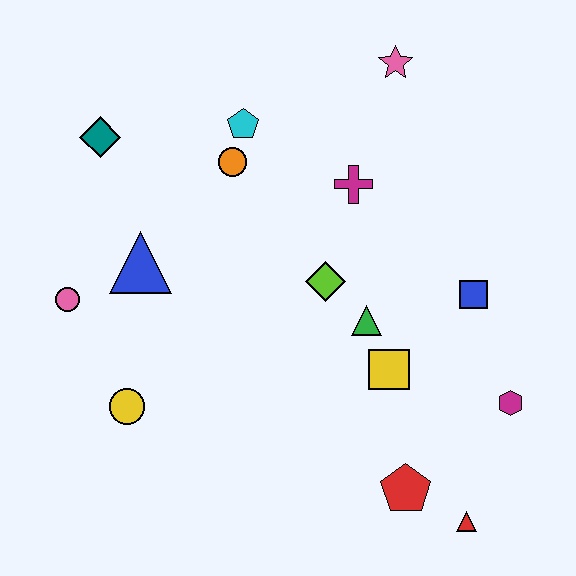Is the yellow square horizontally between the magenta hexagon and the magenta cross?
Yes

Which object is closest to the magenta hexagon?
The blue square is closest to the magenta hexagon.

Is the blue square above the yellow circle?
Yes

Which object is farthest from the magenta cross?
The red triangle is farthest from the magenta cross.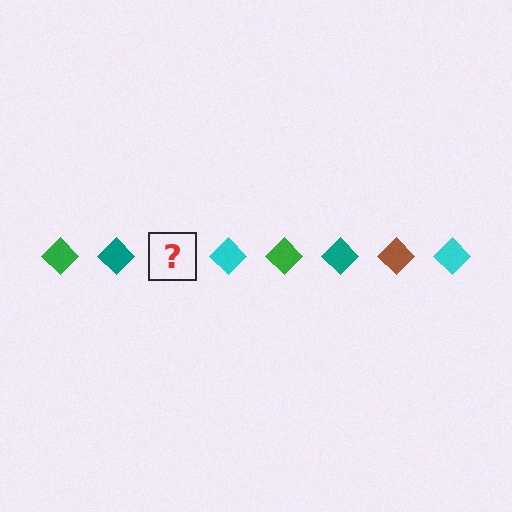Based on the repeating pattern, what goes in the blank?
The blank should be a brown diamond.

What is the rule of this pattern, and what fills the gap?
The rule is that the pattern cycles through green, teal, brown, cyan diamonds. The gap should be filled with a brown diamond.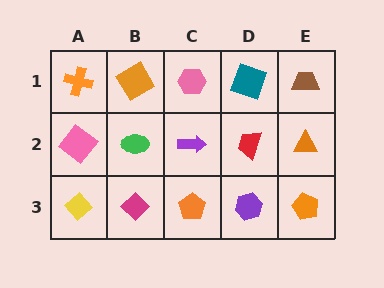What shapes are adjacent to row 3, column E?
An orange triangle (row 2, column E), a purple hexagon (row 3, column D).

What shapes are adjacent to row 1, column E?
An orange triangle (row 2, column E), a teal square (row 1, column D).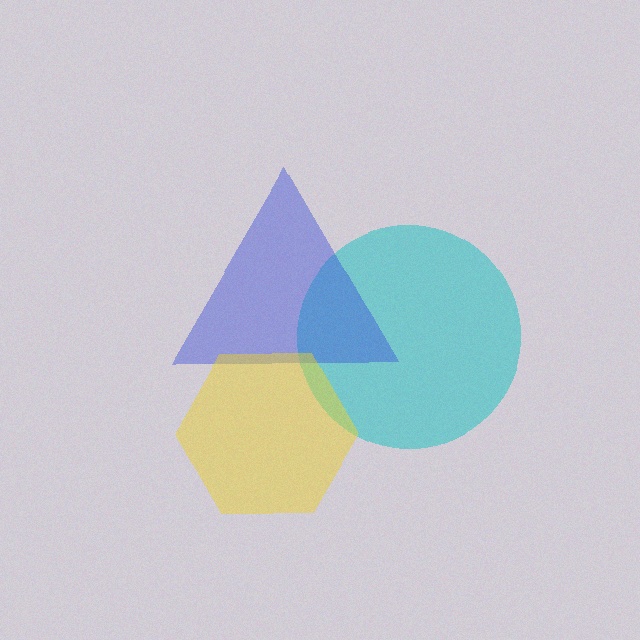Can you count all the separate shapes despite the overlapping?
Yes, there are 3 separate shapes.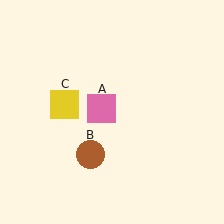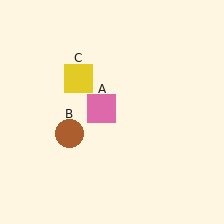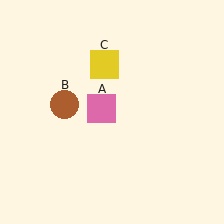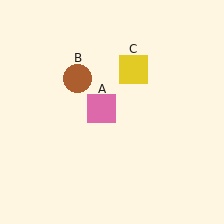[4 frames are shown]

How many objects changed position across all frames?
2 objects changed position: brown circle (object B), yellow square (object C).